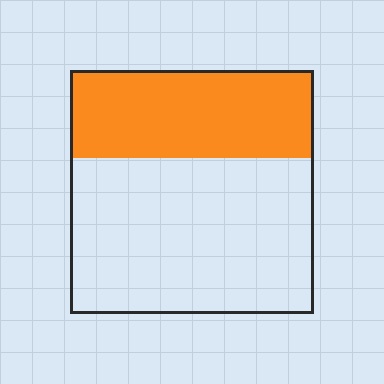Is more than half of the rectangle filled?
No.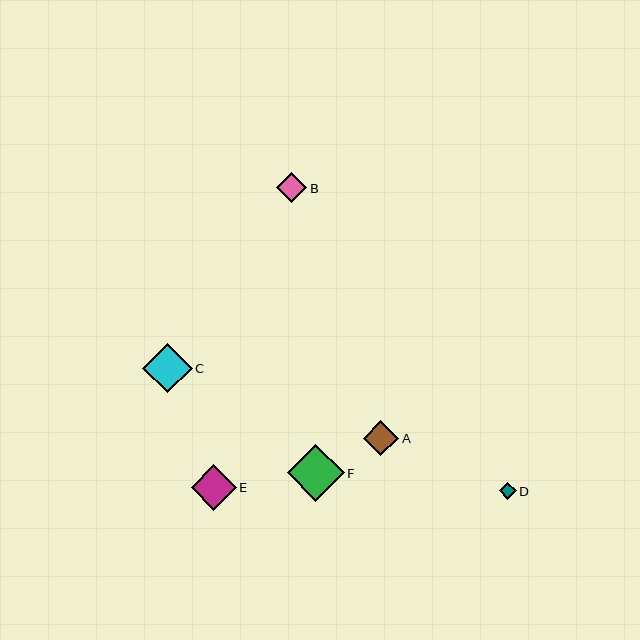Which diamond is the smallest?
Diamond D is the smallest with a size of approximately 17 pixels.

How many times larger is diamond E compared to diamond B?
Diamond E is approximately 1.5 times the size of diamond B.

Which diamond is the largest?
Diamond F is the largest with a size of approximately 57 pixels.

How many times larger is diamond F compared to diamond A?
Diamond F is approximately 1.6 times the size of diamond A.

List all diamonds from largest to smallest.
From largest to smallest: F, C, E, A, B, D.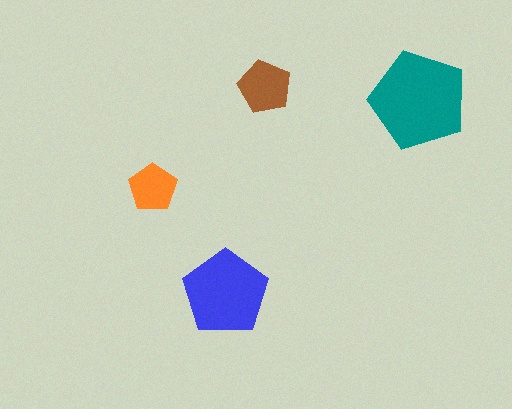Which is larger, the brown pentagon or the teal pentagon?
The teal one.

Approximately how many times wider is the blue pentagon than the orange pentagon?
About 2 times wider.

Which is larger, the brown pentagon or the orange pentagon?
The brown one.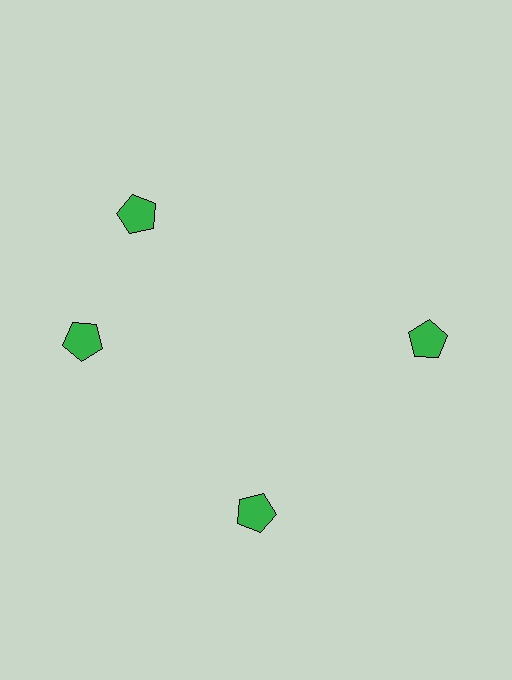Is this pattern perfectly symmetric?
No. The 4 green pentagons are arranged in a ring, but one element near the 12 o'clock position is rotated out of alignment along the ring, breaking the 4-fold rotational symmetry.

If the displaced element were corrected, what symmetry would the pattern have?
It would have 4-fold rotational symmetry — the pattern would map onto itself every 90 degrees.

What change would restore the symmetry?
The symmetry would be restored by rotating it back into even spacing with its neighbors so that all 4 pentagons sit at equal angles and equal distance from the center.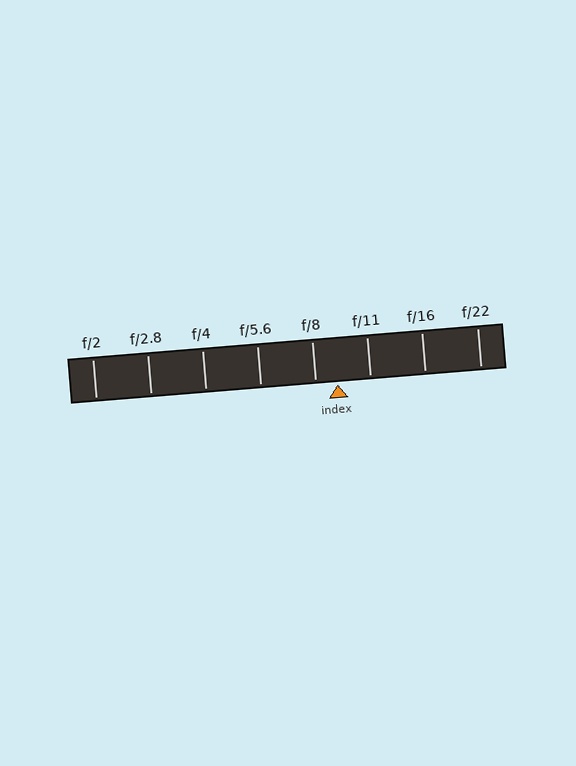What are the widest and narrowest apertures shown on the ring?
The widest aperture shown is f/2 and the narrowest is f/22.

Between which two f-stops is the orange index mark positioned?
The index mark is between f/8 and f/11.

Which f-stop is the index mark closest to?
The index mark is closest to f/8.